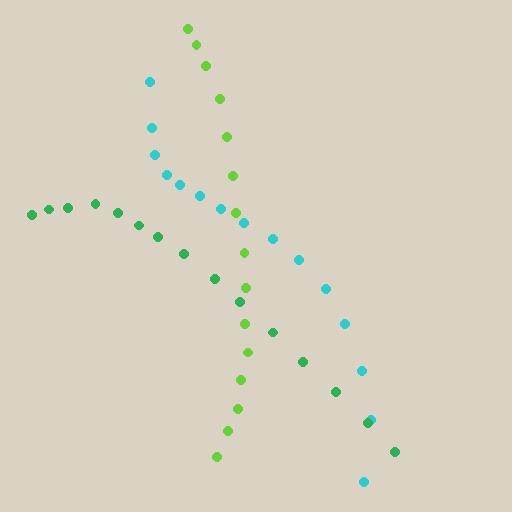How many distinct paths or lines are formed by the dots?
There are 3 distinct paths.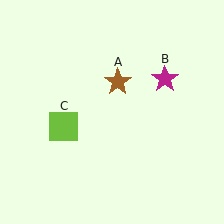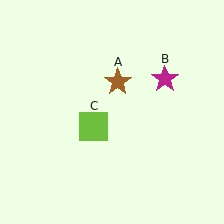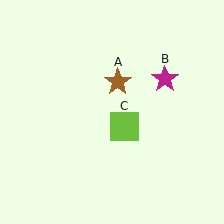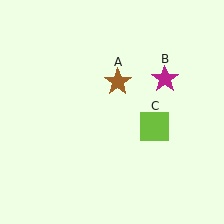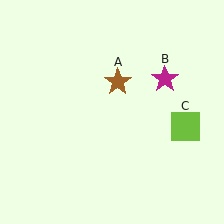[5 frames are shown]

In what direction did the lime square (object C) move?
The lime square (object C) moved right.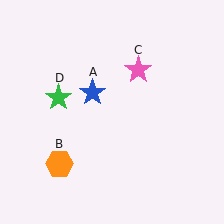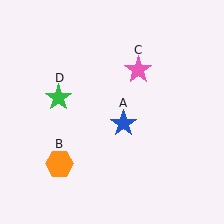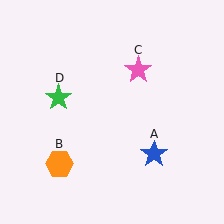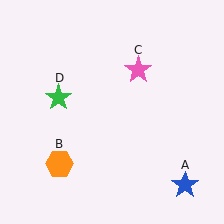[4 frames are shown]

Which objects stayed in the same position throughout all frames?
Orange hexagon (object B) and pink star (object C) and green star (object D) remained stationary.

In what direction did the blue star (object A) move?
The blue star (object A) moved down and to the right.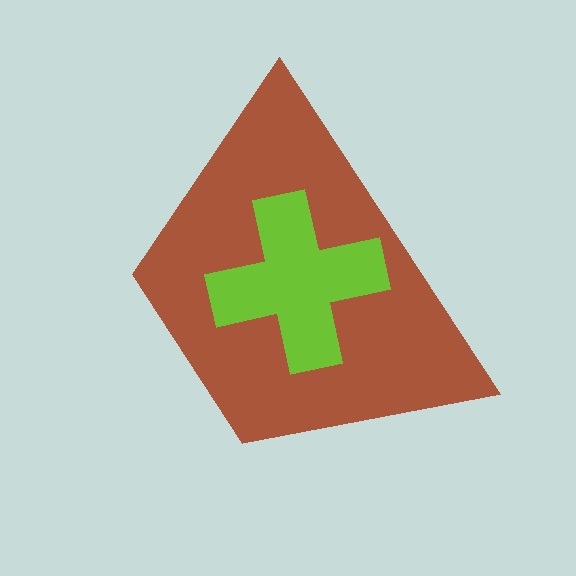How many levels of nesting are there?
2.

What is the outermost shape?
The brown trapezoid.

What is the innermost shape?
The lime cross.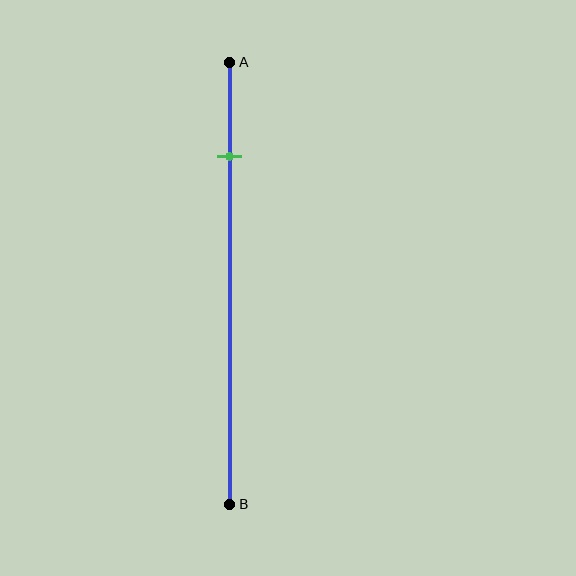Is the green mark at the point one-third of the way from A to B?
No, the mark is at about 20% from A, not at the 33% one-third point.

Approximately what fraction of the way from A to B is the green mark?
The green mark is approximately 20% of the way from A to B.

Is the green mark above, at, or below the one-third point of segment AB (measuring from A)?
The green mark is above the one-third point of segment AB.